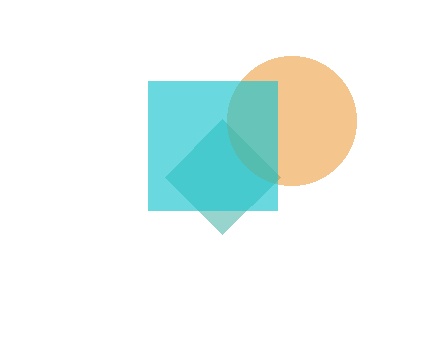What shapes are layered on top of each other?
The layered shapes are: a teal diamond, an orange circle, a cyan square.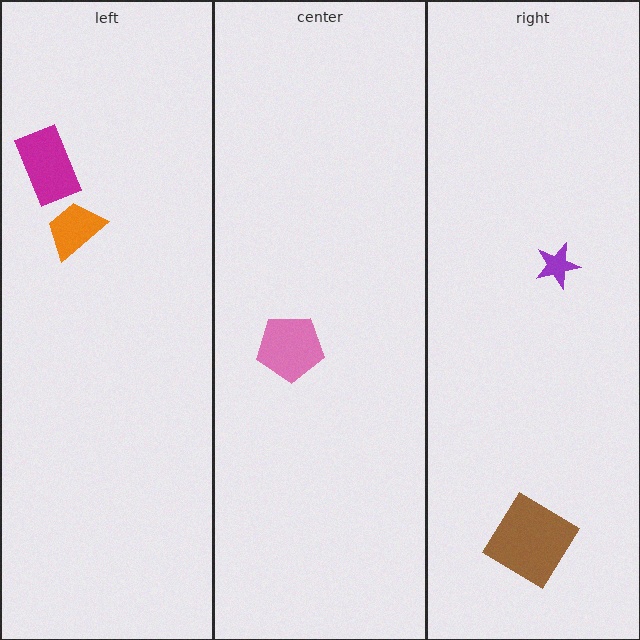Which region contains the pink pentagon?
The center region.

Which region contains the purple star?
The right region.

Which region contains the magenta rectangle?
The left region.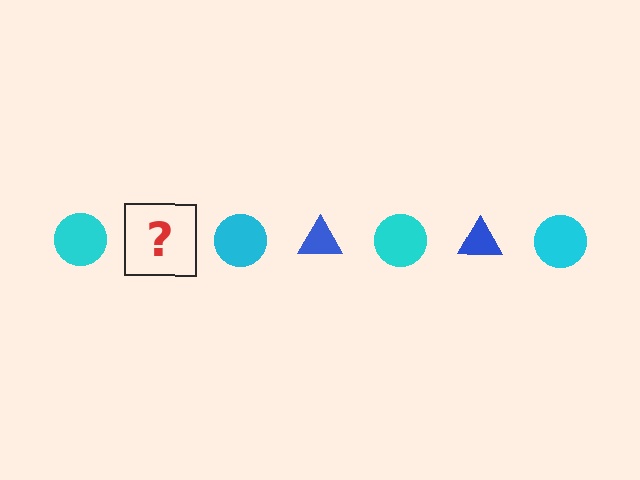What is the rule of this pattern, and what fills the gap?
The rule is that the pattern alternates between cyan circle and blue triangle. The gap should be filled with a blue triangle.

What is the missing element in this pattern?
The missing element is a blue triangle.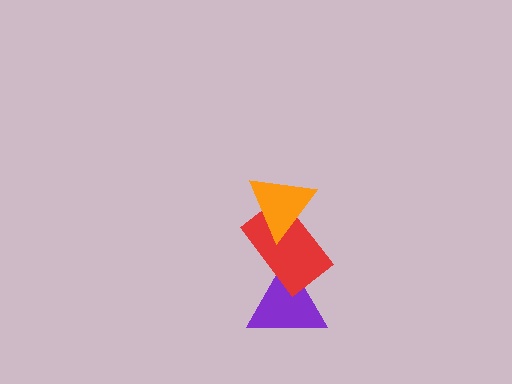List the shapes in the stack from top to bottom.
From top to bottom: the orange triangle, the red rectangle, the purple triangle.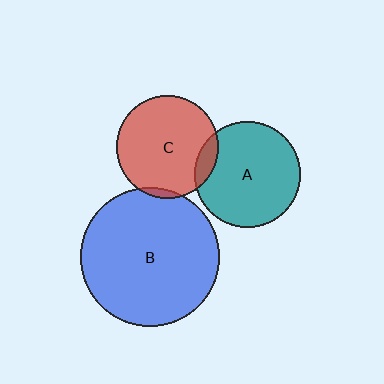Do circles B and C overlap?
Yes.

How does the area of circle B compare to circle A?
Approximately 1.7 times.